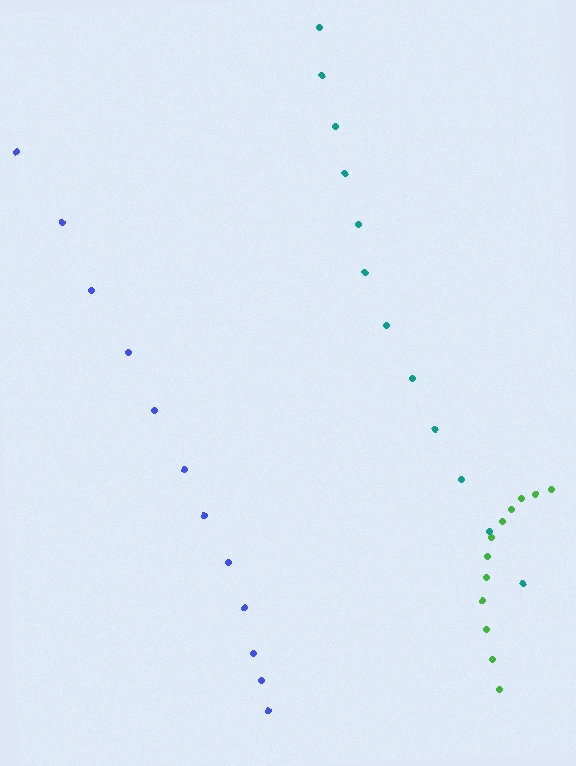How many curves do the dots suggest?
There are 3 distinct paths.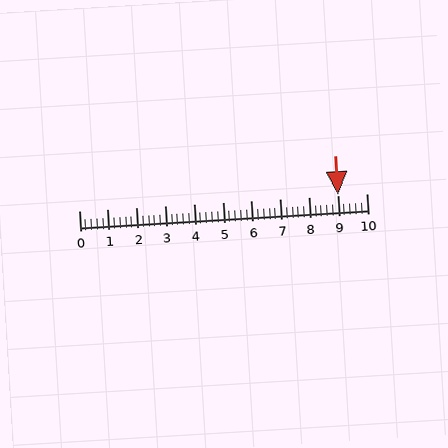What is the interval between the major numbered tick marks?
The major tick marks are spaced 1 units apart.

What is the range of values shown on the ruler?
The ruler shows values from 0 to 10.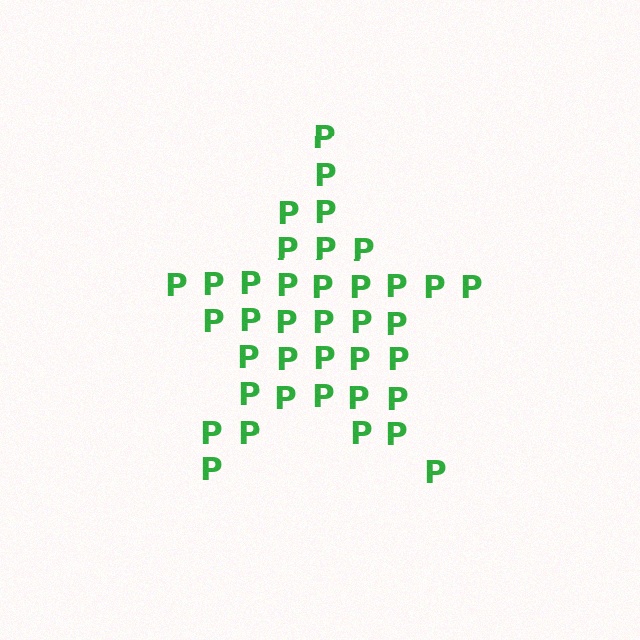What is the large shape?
The large shape is a star.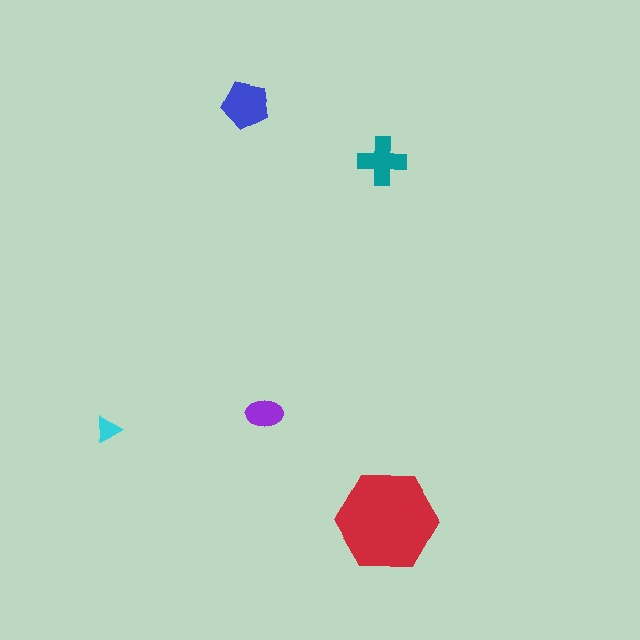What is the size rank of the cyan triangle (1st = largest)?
5th.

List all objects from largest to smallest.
The red hexagon, the blue pentagon, the teal cross, the purple ellipse, the cyan triangle.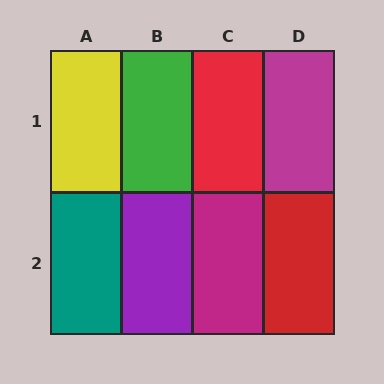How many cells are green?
1 cell is green.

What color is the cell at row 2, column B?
Purple.